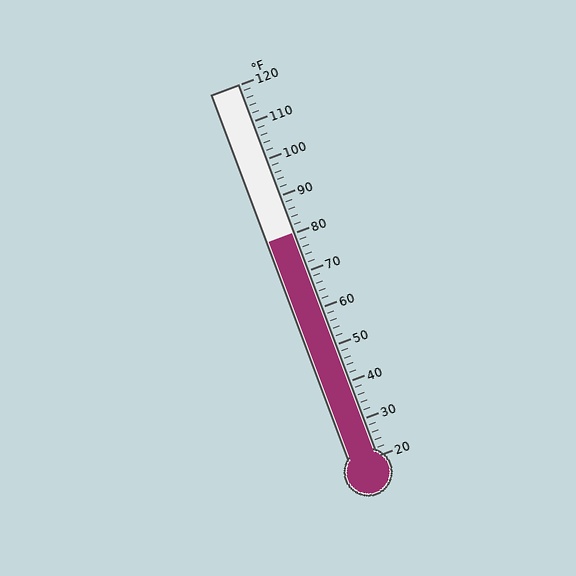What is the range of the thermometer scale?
The thermometer scale ranges from 20°F to 120°F.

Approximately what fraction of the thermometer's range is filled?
The thermometer is filled to approximately 60% of its range.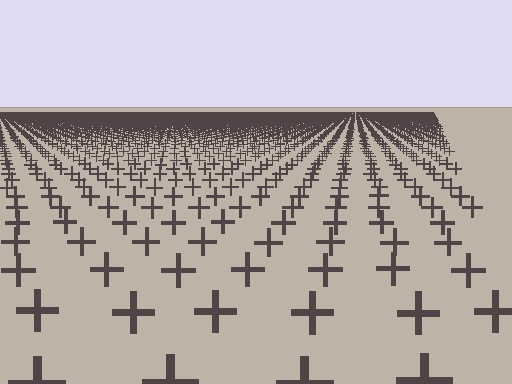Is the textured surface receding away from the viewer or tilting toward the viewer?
The surface is receding away from the viewer. Texture elements get smaller and denser toward the top.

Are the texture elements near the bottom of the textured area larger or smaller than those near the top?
Larger. Near the bottom, elements are closer to the viewer and appear at a bigger on-screen size.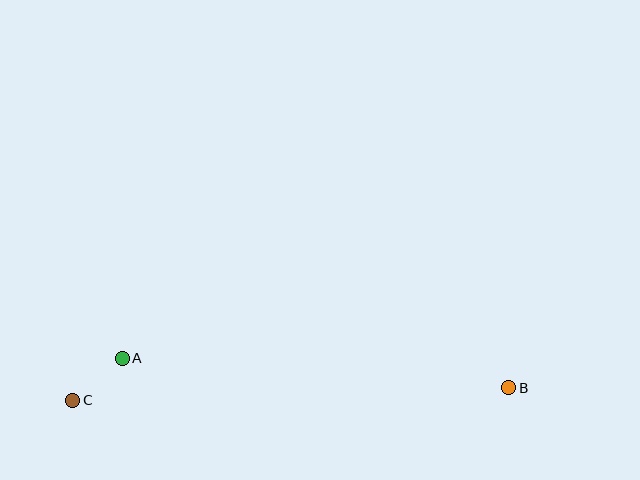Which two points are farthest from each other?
Points B and C are farthest from each other.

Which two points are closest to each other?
Points A and C are closest to each other.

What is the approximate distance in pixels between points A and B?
The distance between A and B is approximately 388 pixels.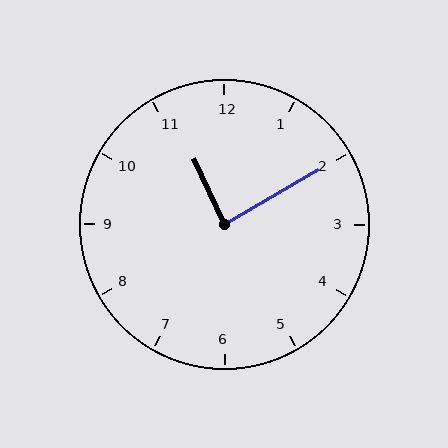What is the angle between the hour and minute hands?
Approximately 85 degrees.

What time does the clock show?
11:10.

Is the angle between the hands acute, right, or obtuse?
It is right.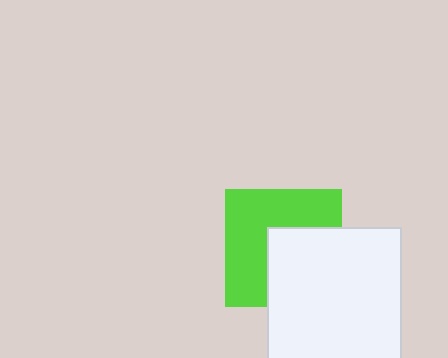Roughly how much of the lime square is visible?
About half of it is visible (roughly 57%).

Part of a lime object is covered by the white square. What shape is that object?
It is a square.